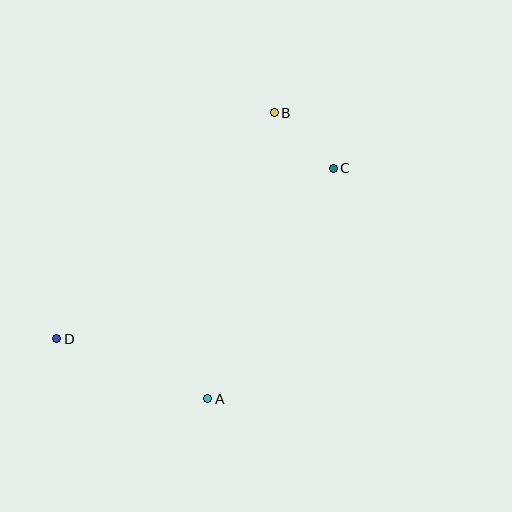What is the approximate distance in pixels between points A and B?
The distance between A and B is approximately 293 pixels.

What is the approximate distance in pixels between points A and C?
The distance between A and C is approximately 262 pixels.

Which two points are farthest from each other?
Points C and D are farthest from each other.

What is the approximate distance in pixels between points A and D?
The distance between A and D is approximately 162 pixels.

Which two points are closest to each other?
Points B and C are closest to each other.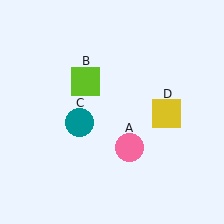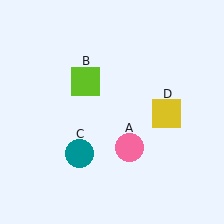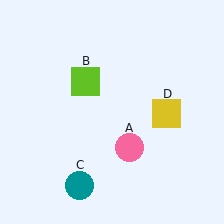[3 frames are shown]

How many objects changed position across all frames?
1 object changed position: teal circle (object C).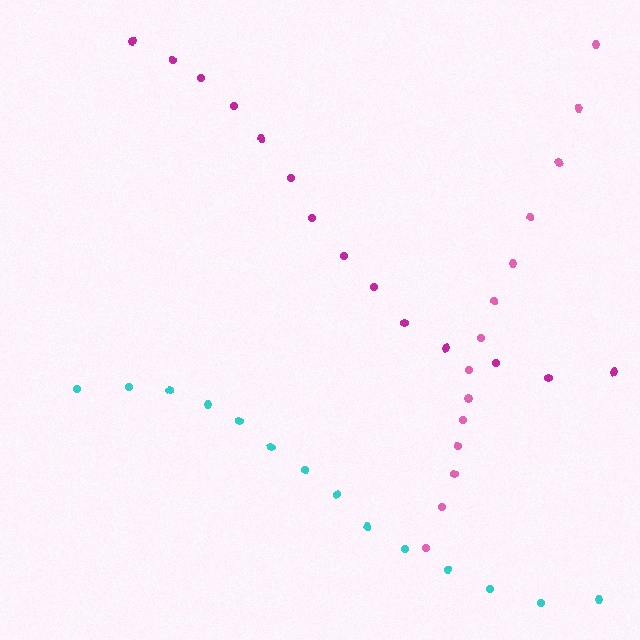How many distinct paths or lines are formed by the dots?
There are 3 distinct paths.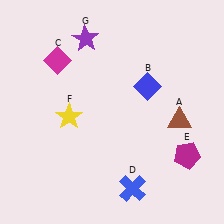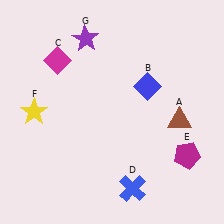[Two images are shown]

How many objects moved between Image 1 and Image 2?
1 object moved between the two images.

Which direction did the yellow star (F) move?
The yellow star (F) moved left.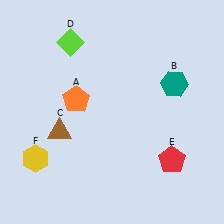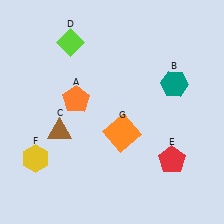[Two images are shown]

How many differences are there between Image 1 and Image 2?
There is 1 difference between the two images.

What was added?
An orange square (G) was added in Image 2.